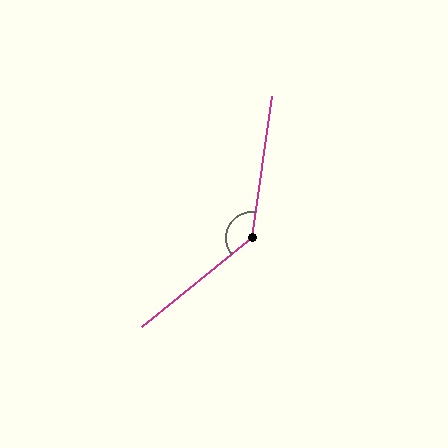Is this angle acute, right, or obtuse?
It is obtuse.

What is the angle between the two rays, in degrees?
Approximately 137 degrees.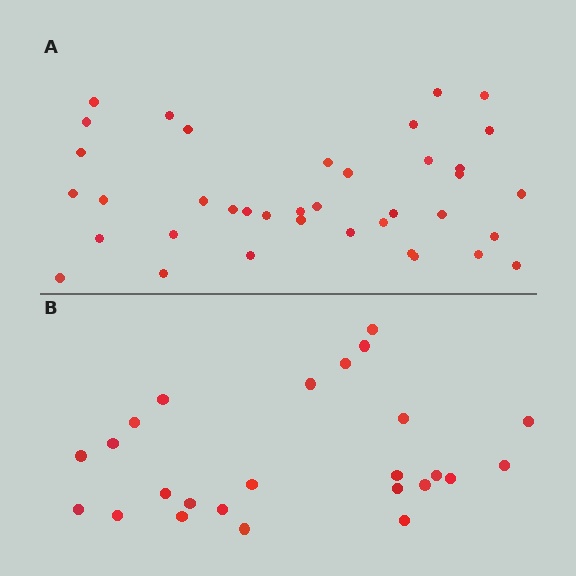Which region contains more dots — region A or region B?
Region A (the top region) has more dots.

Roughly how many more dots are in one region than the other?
Region A has approximately 15 more dots than region B.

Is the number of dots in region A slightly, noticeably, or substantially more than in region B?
Region A has substantially more. The ratio is roughly 1.5 to 1.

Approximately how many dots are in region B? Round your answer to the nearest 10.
About 20 dots. (The exact count is 25, which rounds to 20.)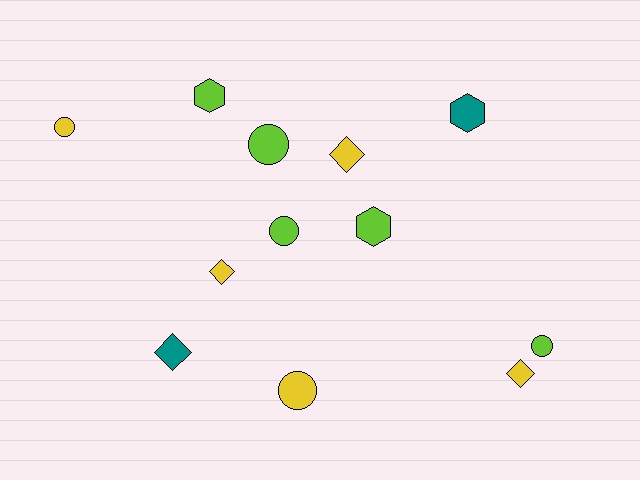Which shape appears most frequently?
Circle, with 5 objects.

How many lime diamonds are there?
There are no lime diamonds.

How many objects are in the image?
There are 12 objects.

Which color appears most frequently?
Yellow, with 5 objects.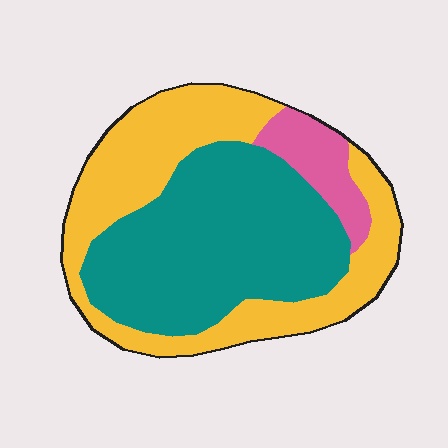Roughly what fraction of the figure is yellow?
Yellow takes up about two fifths (2/5) of the figure.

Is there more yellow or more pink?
Yellow.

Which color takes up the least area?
Pink, at roughly 10%.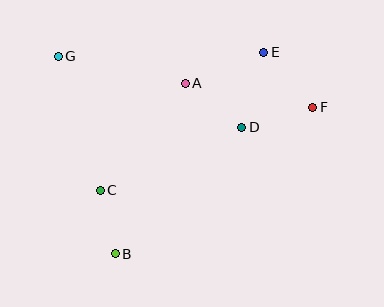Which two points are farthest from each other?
Points F and G are farthest from each other.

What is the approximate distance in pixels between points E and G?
The distance between E and G is approximately 206 pixels.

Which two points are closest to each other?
Points B and C are closest to each other.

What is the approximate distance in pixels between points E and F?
The distance between E and F is approximately 74 pixels.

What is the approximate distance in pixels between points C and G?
The distance between C and G is approximately 140 pixels.